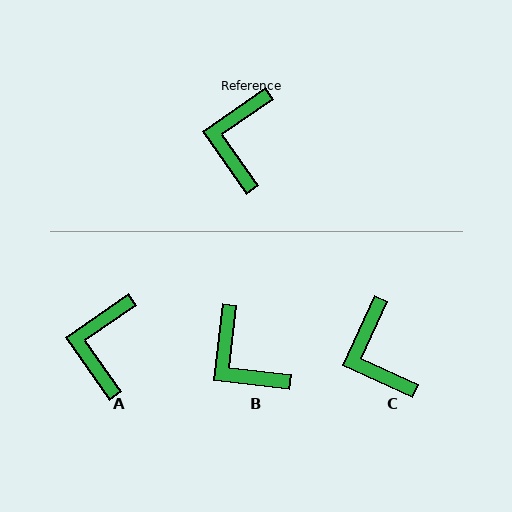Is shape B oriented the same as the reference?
No, it is off by about 48 degrees.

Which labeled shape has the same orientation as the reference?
A.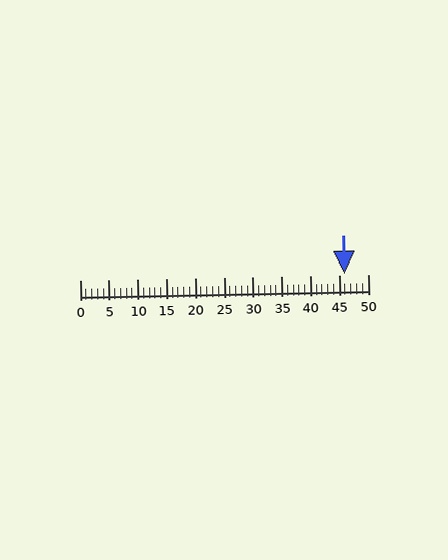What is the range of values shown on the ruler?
The ruler shows values from 0 to 50.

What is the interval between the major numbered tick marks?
The major tick marks are spaced 5 units apart.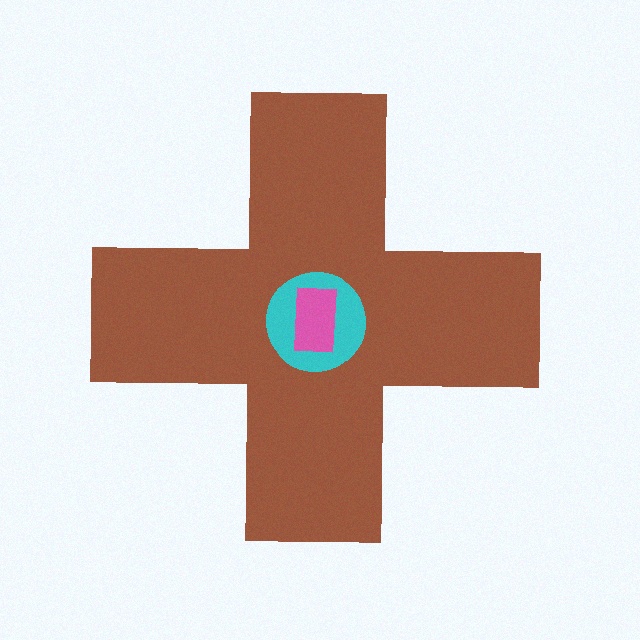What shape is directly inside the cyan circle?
The pink rectangle.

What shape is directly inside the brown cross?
The cyan circle.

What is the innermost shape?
The pink rectangle.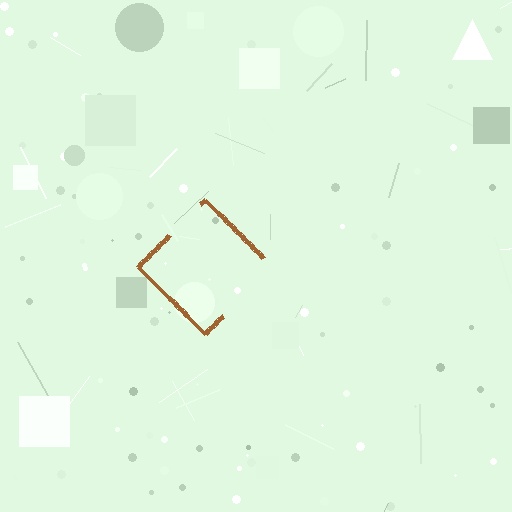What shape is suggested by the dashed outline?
The dashed outline suggests a diamond.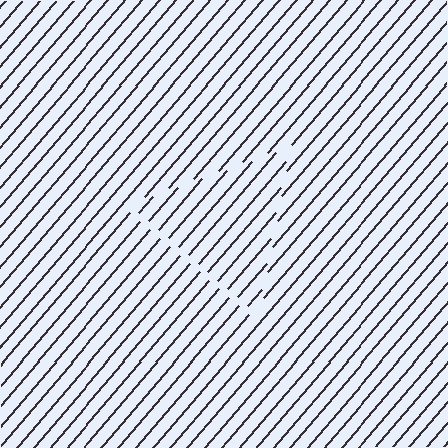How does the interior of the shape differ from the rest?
The interior of the shape contains the same grating, shifted by half a period — the contour is defined by the phase discontinuity where line-ends from the inner and outer gratings abut.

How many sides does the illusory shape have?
3 sides — the line-ends trace a triangle.